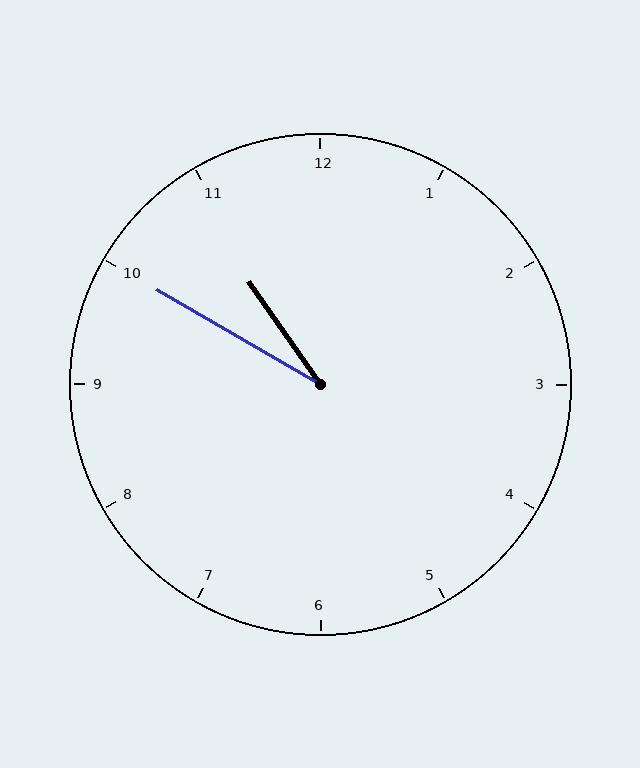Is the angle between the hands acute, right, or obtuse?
It is acute.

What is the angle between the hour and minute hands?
Approximately 25 degrees.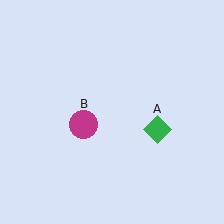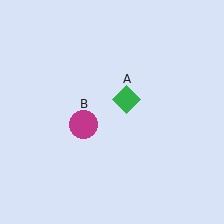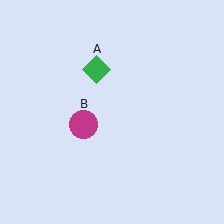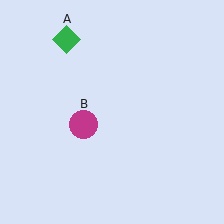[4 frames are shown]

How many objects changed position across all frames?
1 object changed position: green diamond (object A).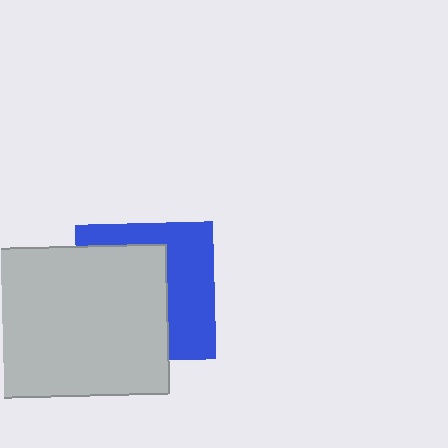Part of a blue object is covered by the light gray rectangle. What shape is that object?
It is a square.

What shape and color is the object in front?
The object in front is a light gray rectangle.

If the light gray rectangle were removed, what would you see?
You would see the complete blue square.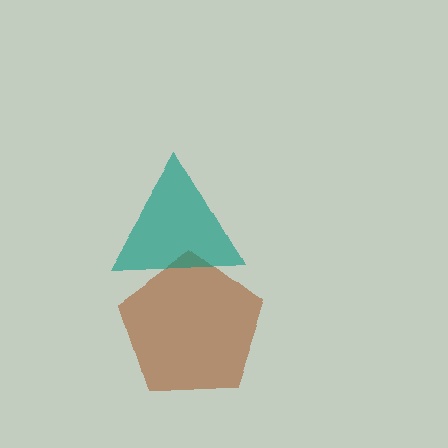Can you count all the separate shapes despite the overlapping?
Yes, there are 2 separate shapes.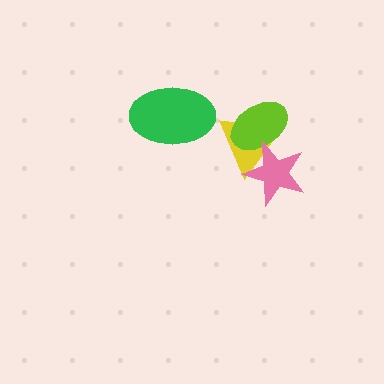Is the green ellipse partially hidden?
No, no other shape covers it.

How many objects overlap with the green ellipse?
0 objects overlap with the green ellipse.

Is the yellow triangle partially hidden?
Yes, it is partially covered by another shape.